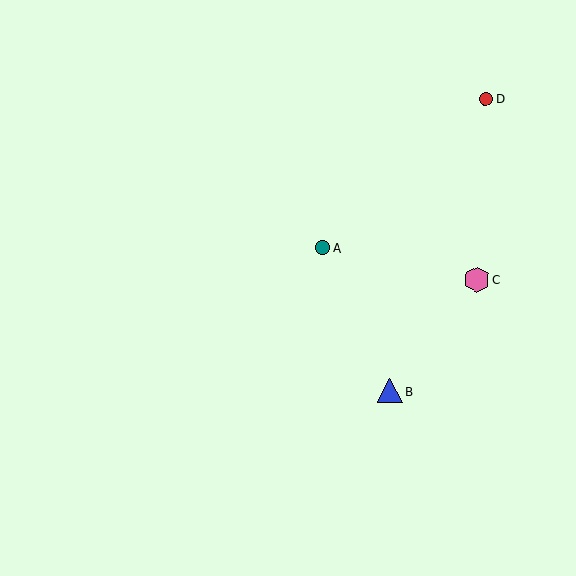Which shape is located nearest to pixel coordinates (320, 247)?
The teal circle (labeled A) at (323, 248) is nearest to that location.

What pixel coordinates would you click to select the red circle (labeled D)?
Click at (486, 99) to select the red circle D.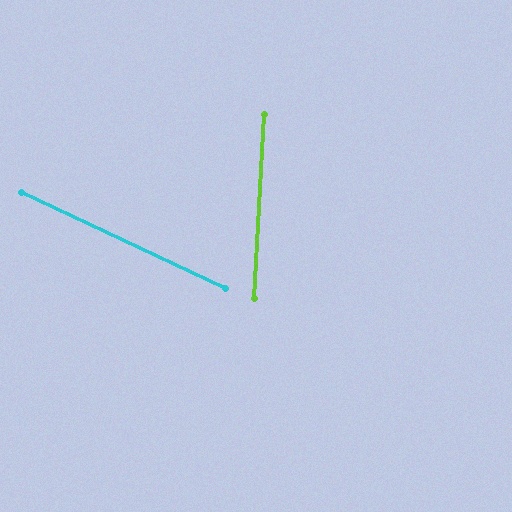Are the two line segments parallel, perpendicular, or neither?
Neither parallel nor perpendicular — they differ by about 68°.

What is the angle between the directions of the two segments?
Approximately 68 degrees.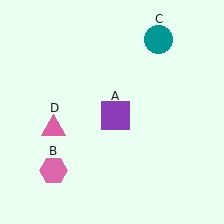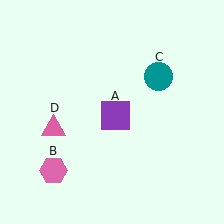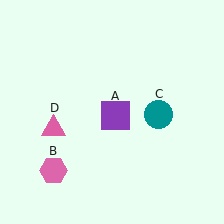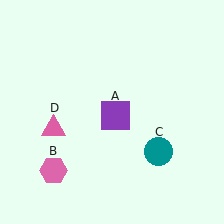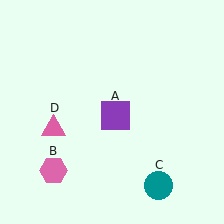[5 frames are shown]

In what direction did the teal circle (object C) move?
The teal circle (object C) moved down.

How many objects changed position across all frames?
1 object changed position: teal circle (object C).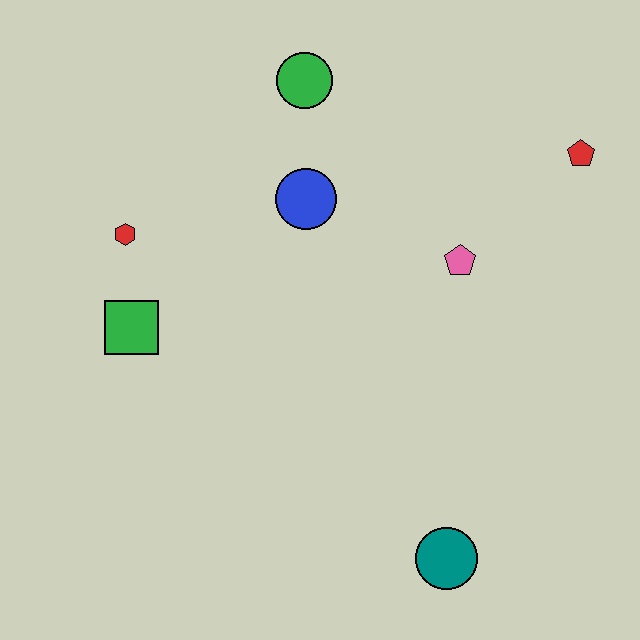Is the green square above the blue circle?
No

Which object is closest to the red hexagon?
The green square is closest to the red hexagon.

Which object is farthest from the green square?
The red pentagon is farthest from the green square.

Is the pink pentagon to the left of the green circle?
No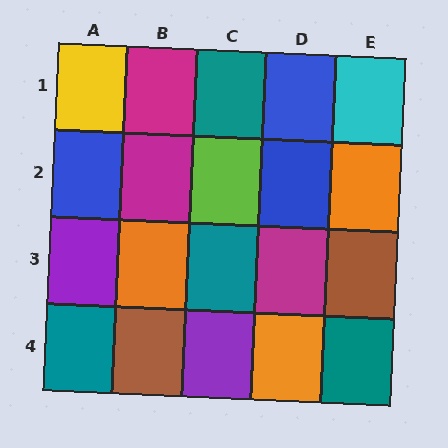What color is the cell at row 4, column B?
Brown.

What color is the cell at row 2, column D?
Blue.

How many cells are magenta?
3 cells are magenta.